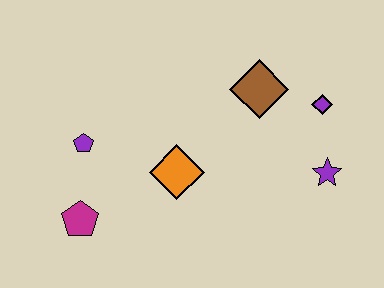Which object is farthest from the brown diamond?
The magenta pentagon is farthest from the brown diamond.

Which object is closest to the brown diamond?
The purple diamond is closest to the brown diamond.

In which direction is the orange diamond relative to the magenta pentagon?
The orange diamond is to the right of the magenta pentagon.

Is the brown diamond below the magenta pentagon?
No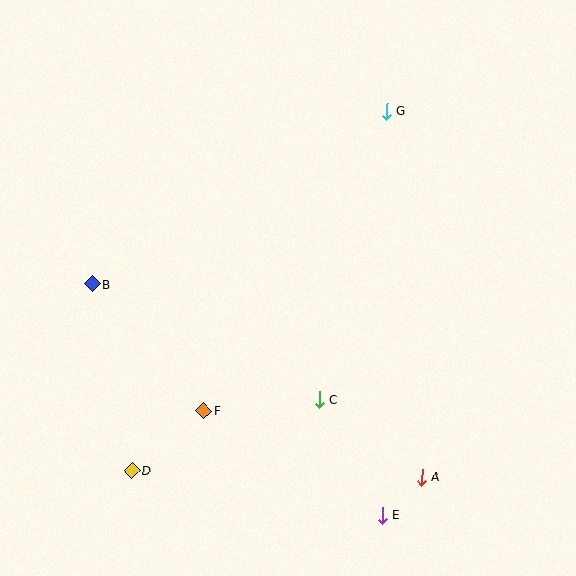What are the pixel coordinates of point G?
Point G is at (387, 111).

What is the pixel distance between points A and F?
The distance between A and F is 228 pixels.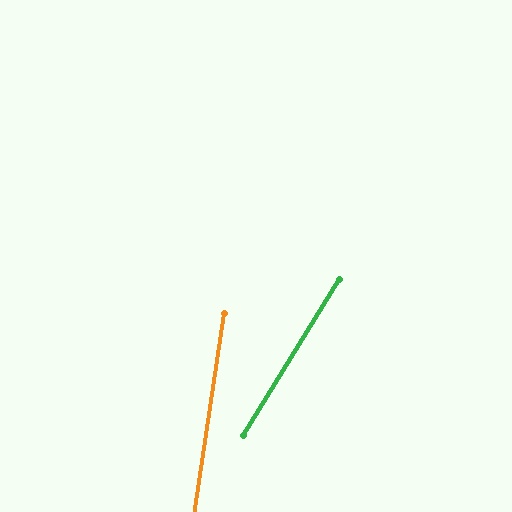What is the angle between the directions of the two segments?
Approximately 23 degrees.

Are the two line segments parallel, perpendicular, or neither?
Neither parallel nor perpendicular — they differ by about 23°.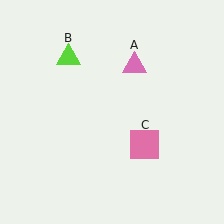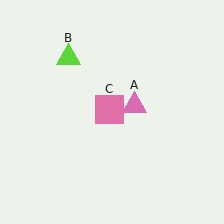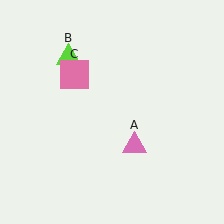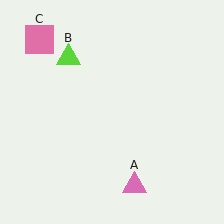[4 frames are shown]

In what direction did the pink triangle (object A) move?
The pink triangle (object A) moved down.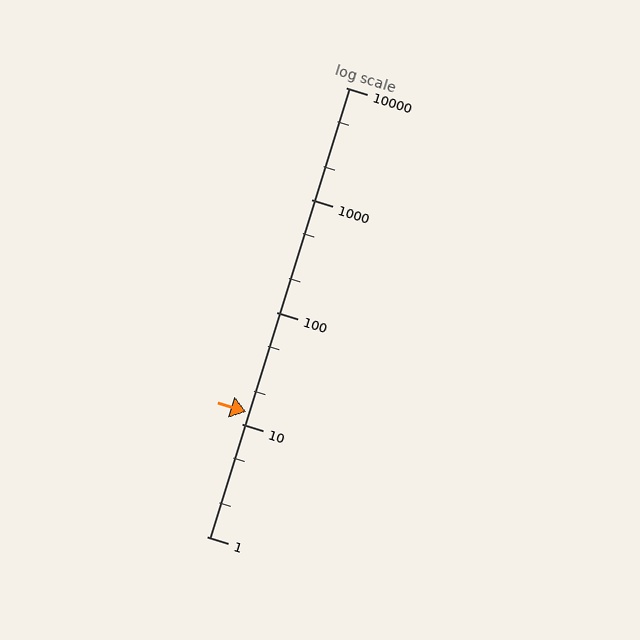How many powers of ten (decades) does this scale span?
The scale spans 4 decades, from 1 to 10000.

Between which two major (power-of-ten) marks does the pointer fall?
The pointer is between 10 and 100.